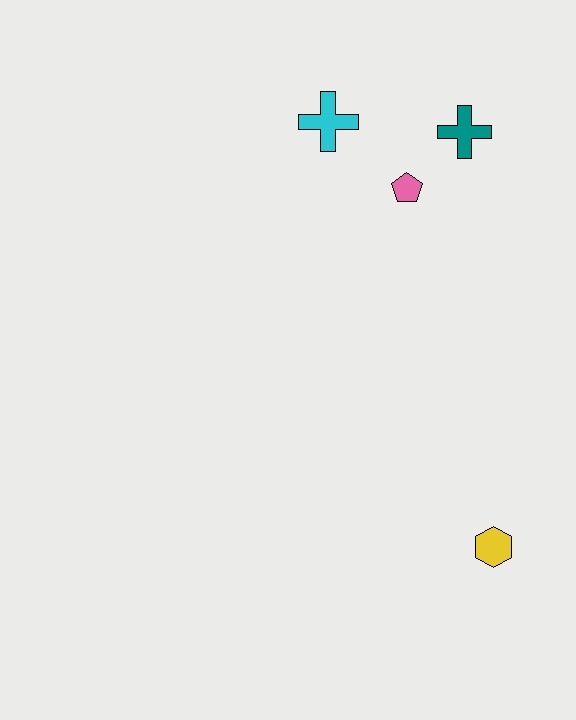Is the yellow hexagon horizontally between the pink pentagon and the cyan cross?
No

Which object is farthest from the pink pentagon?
The yellow hexagon is farthest from the pink pentagon.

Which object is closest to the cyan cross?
The pink pentagon is closest to the cyan cross.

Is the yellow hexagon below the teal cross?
Yes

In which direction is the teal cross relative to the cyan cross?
The teal cross is to the right of the cyan cross.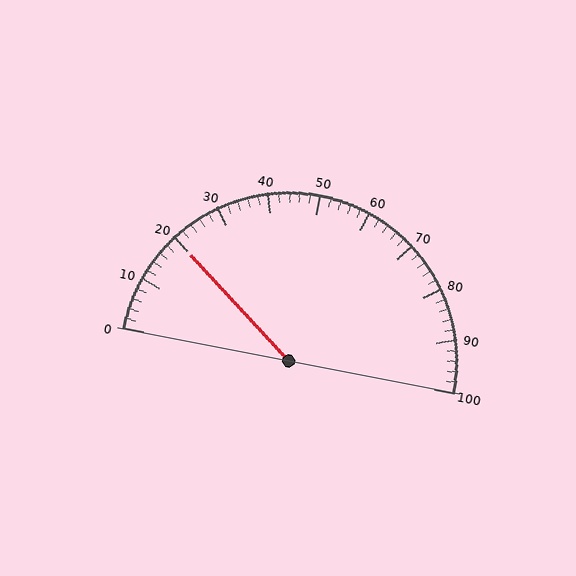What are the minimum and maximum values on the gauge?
The gauge ranges from 0 to 100.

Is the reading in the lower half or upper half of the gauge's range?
The reading is in the lower half of the range (0 to 100).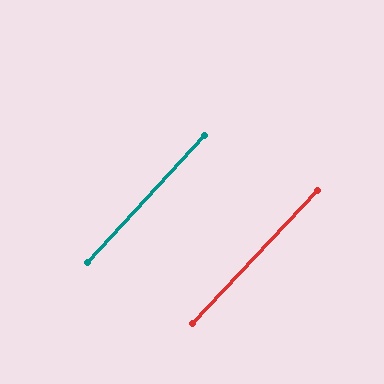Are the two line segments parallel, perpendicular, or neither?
Parallel — their directions differ by only 0.6°.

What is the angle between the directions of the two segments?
Approximately 1 degree.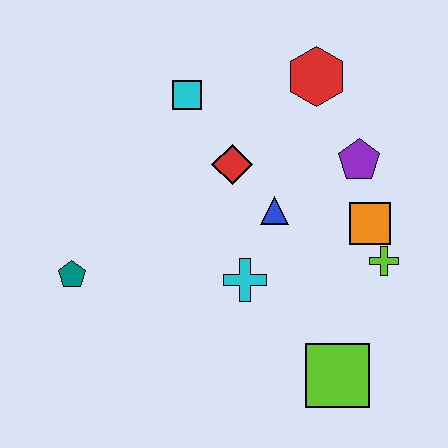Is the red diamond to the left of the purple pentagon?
Yes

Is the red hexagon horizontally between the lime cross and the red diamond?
Yes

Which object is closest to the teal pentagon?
The cyan cross is closest to the teal pentagon.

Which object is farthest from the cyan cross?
The red hexagon is farthest from the cyan cross.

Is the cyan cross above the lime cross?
No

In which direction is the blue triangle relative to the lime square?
The blue triangle is above the lime square.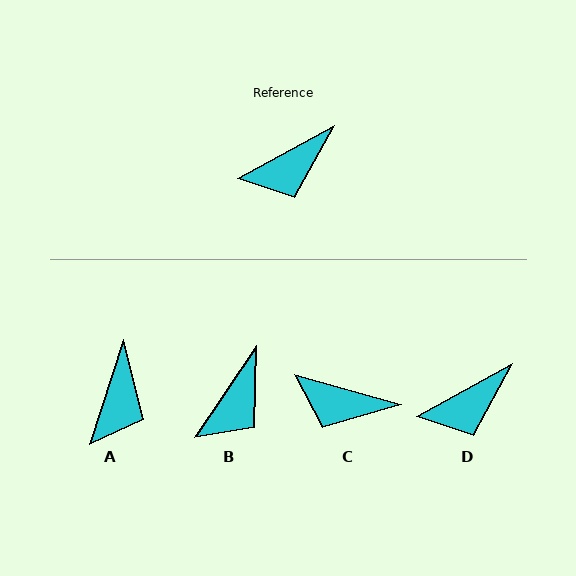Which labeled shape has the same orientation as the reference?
D.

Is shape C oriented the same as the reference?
No, it is off by about 45 degrees.